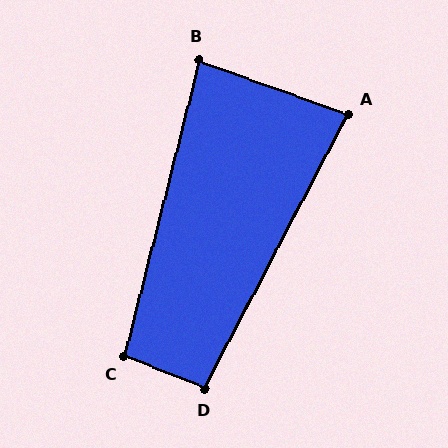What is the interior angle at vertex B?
Approximately 84 degrees (acute).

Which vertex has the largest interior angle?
C, at approximately 97 degrees.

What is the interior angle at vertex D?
Approximately 96 degrees (obtuse).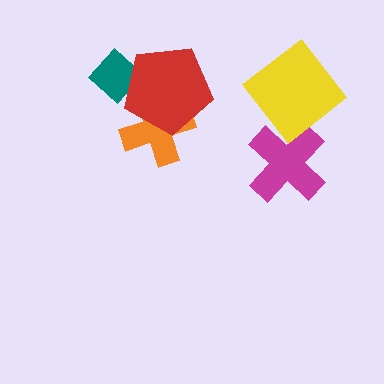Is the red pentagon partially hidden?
No, no other shape covers it.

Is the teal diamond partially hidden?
Yes, it is partially covered by another shape.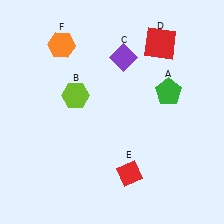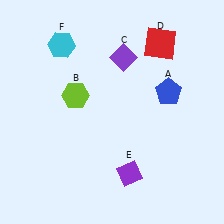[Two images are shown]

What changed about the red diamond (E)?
In Image 1, E is red. In Image 2, it changed to purple.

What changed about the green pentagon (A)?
In Image 1, A is green. In Image 2, it changed to blue.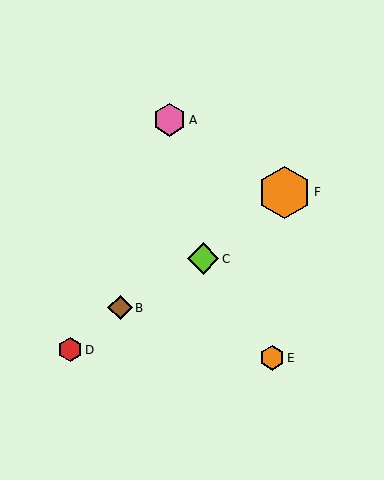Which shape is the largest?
The orange hexagon (labeled F) is the largest.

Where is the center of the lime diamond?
The center of the lime diamond is at (203, 259).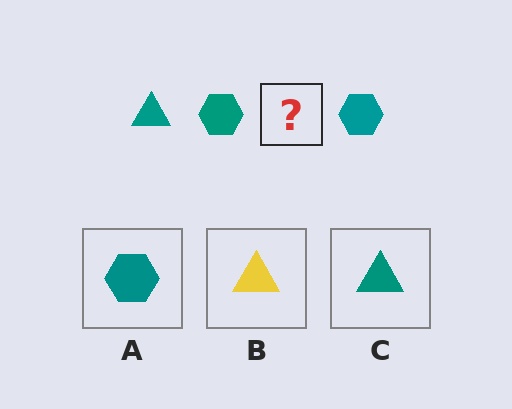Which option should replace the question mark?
Option C.